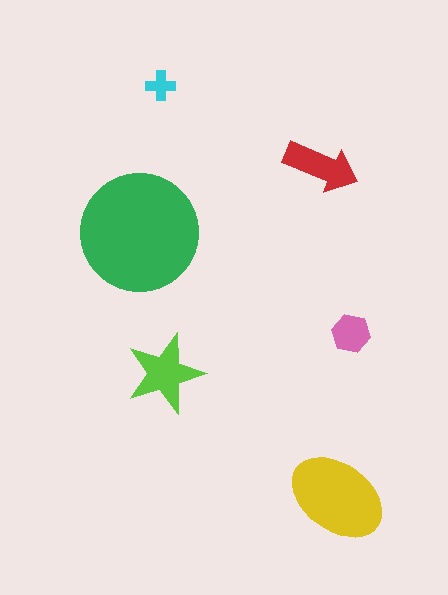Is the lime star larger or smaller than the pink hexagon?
Larger.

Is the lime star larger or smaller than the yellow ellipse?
Smaller.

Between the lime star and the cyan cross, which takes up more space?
The lime star.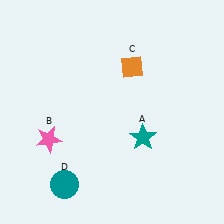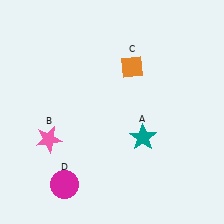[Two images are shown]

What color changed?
The circle (D) changed from teal in Image 1 to magenta in Image 2.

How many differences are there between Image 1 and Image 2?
There is 1 difference between the two images.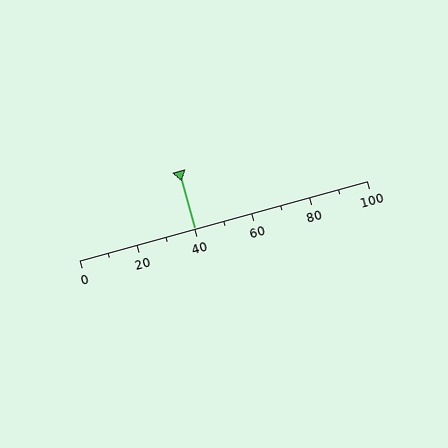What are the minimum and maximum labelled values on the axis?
The axis runs from 0 to 100.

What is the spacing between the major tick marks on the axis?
The major ticks are spaced 20 apart.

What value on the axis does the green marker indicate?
The marker indicates approximately 40.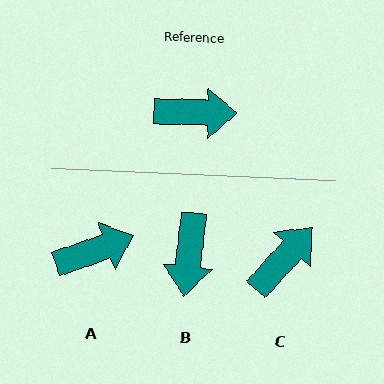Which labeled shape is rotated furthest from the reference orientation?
B, about 96 degrees away.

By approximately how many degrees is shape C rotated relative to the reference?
Approximately 48 degrees counter-clockwise.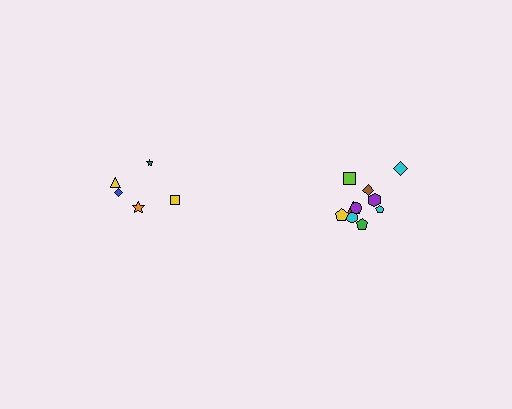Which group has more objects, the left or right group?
The right group.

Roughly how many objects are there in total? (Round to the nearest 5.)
Roughly 15 objects in total.